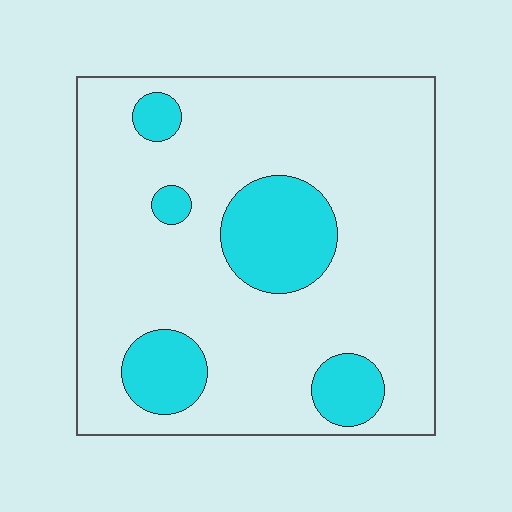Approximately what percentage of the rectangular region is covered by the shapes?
Approximately 20%.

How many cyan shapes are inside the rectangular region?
5.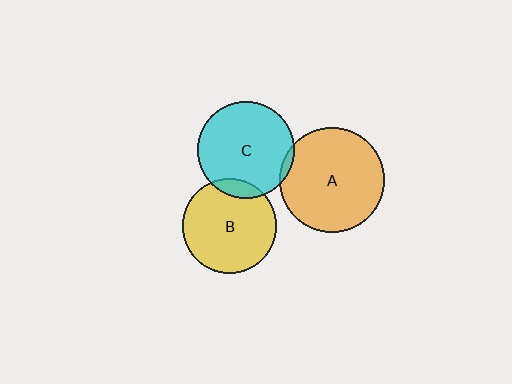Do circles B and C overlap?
Yes.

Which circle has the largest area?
Circle A (orange).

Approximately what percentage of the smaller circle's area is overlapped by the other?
Approximately 10%.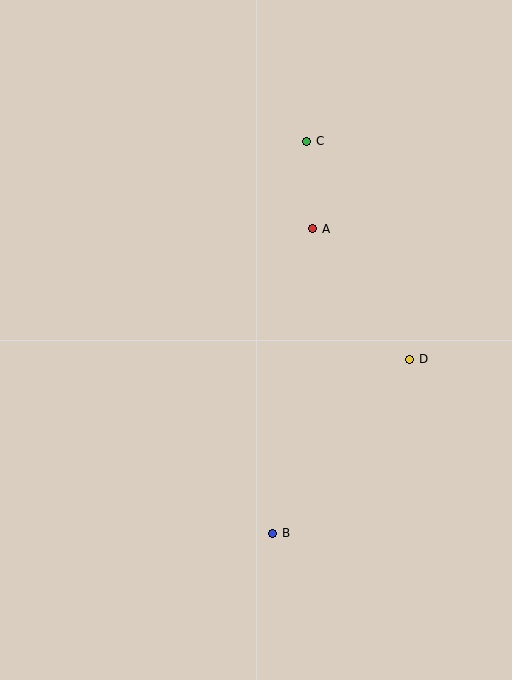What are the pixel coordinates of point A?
Point A is at (313, 229).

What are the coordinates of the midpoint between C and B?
The midpoint between C and B is at (290, 337).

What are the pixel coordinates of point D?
Point D is at (410, 359).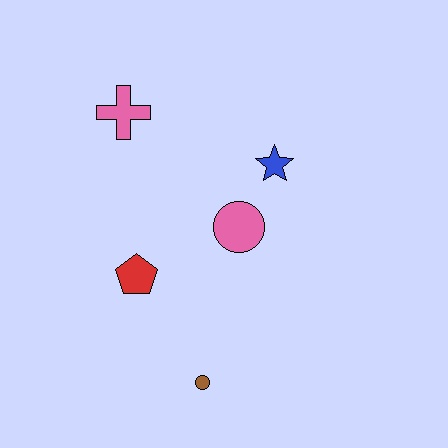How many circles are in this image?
There are 2 circles.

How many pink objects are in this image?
There are 2 pink objects.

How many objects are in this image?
There are 5 objects.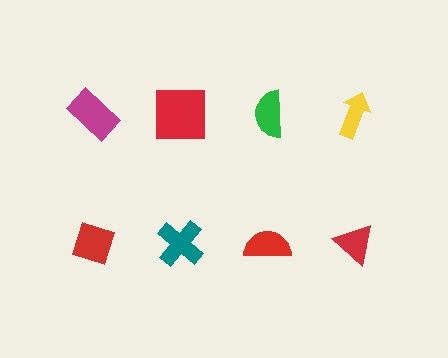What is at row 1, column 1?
A magenta rectangle.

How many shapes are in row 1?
4 shapes.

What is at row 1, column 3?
A green semicircle.